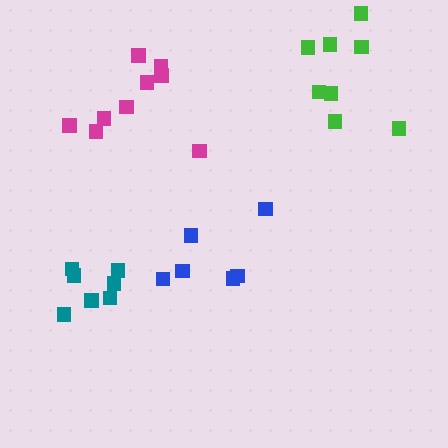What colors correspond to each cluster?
The clusters are colored: magenta, green, teal, blue.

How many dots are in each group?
Group 1: 9 dots, Group 2: 8 dots, Group 3: 7 dots, Group 4: 6 dots (30 total).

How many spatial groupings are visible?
There are 4 spatial groupings.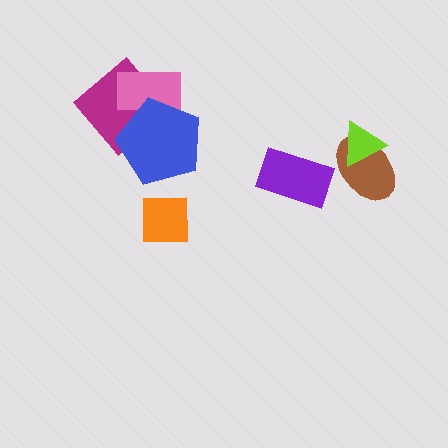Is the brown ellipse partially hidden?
Yes, it is partially covered by another shape.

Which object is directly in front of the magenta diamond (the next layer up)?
The pink rectangle is directly in front of the magenta diamond.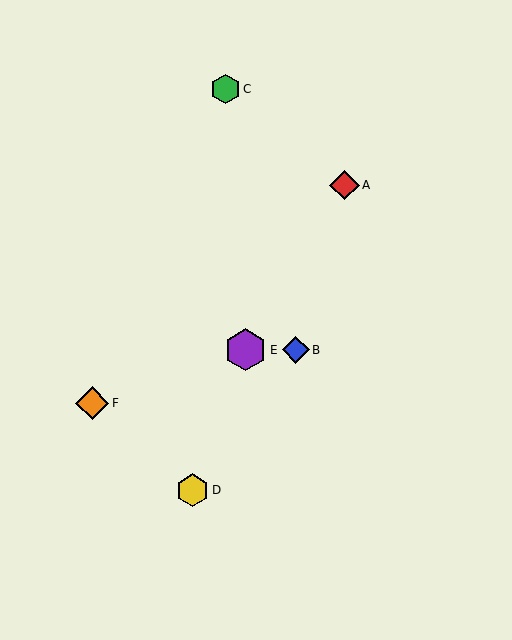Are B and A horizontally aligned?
No, B is at y≈350 and A is at y≈185.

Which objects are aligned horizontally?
Objects B, E are aligned horizontally.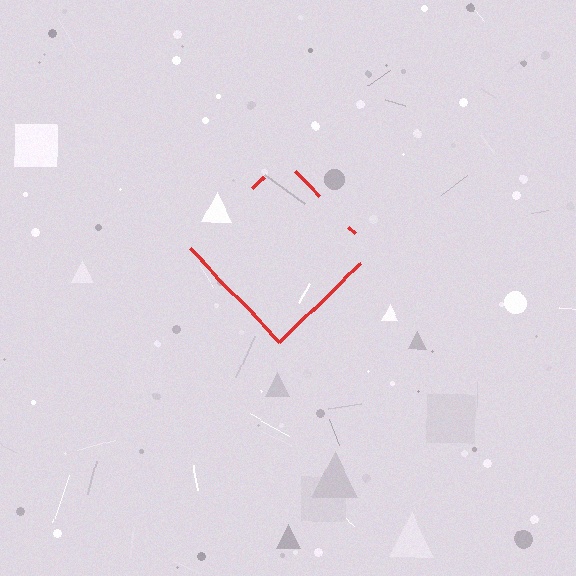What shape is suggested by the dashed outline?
The dashed outline suggests a diamond.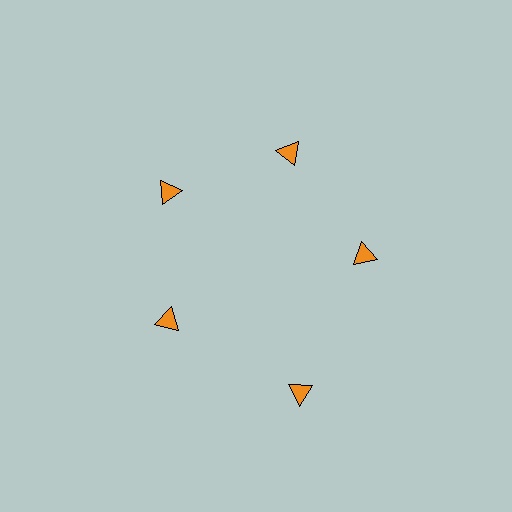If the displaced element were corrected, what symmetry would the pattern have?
It would have 5-fold rotational symmetry — the pattern would map onto itself every 72 degrees.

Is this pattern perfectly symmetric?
No. The 5 orange triangles are arranged in a ring, but one element near the 5 o'clock position is pushed outward from the center, breaking the 5-fold rotational symmetry.